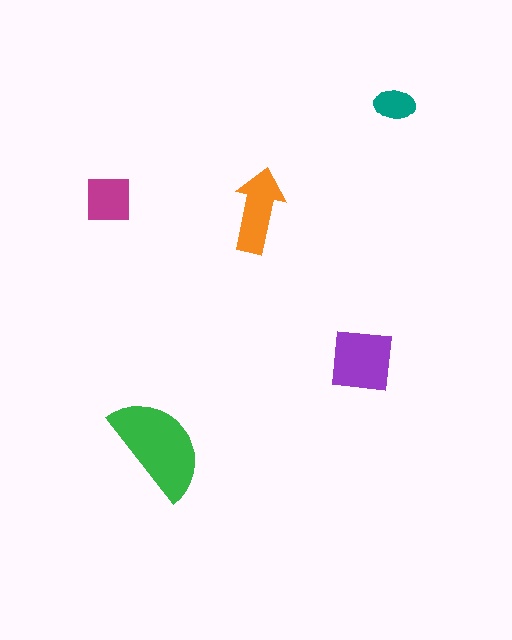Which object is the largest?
The green semicircle.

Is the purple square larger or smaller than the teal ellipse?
Larger.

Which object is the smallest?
The teal ellipse.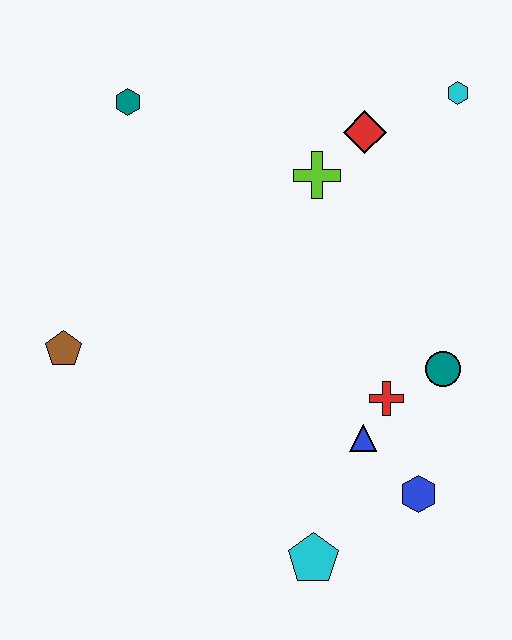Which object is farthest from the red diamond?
The cyan pentagon is farthest from the red diamond.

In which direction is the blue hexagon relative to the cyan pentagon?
The blue hexagon is to the right of the cyan pentagon.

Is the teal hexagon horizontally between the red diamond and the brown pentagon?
Yes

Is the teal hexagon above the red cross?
Yes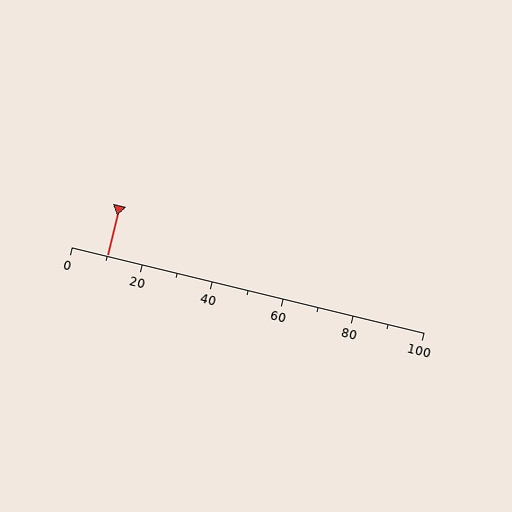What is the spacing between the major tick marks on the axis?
The major ticks are spaced 20 apart.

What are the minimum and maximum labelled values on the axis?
The axis runs from 0 to 100.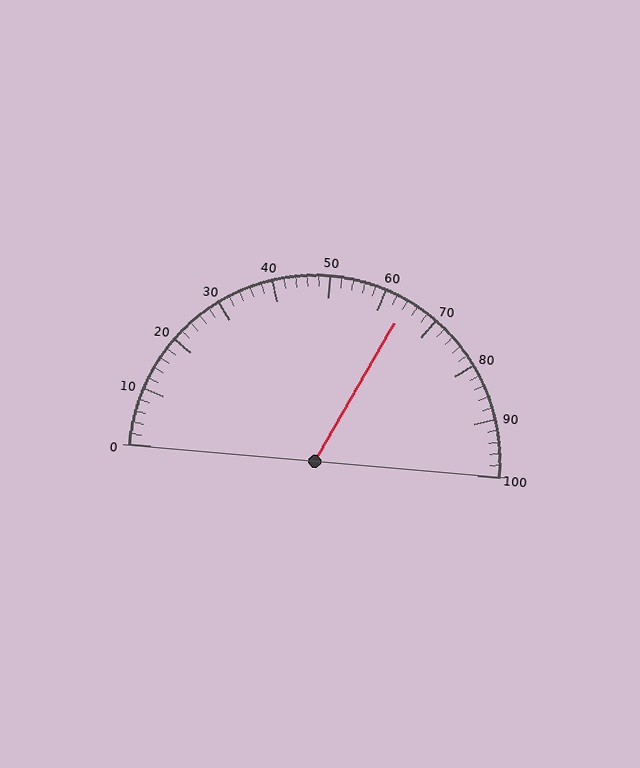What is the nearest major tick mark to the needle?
The nearest major tick mark is 60.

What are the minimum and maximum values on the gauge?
The gauge ranges from 0 to 100.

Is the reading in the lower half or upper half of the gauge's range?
The reading is in the upper half of the range (0 to 100).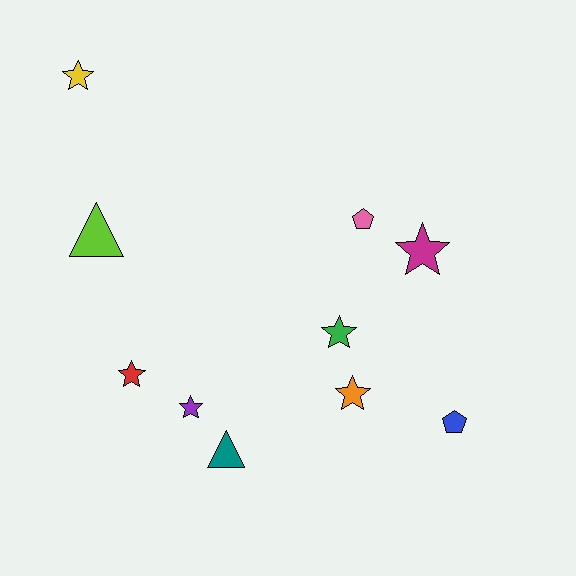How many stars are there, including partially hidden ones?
There are 6 stars.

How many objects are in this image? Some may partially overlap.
There are 10 objects.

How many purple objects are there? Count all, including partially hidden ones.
There is 1 purple object.